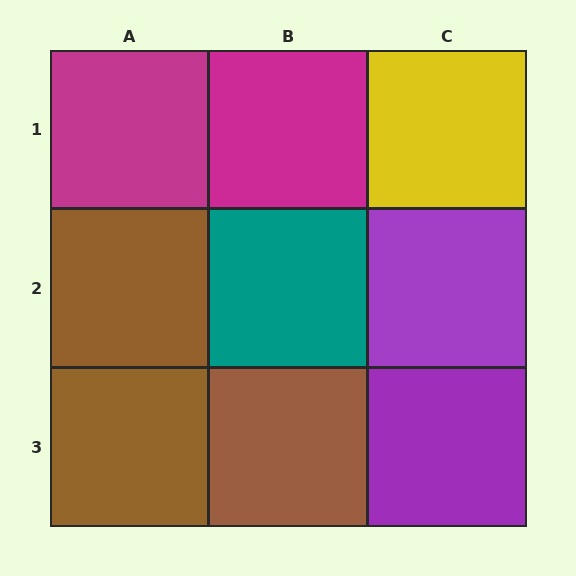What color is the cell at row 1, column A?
Magenta.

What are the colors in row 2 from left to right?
Brown, teal, purple.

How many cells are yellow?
1 cell is yellow.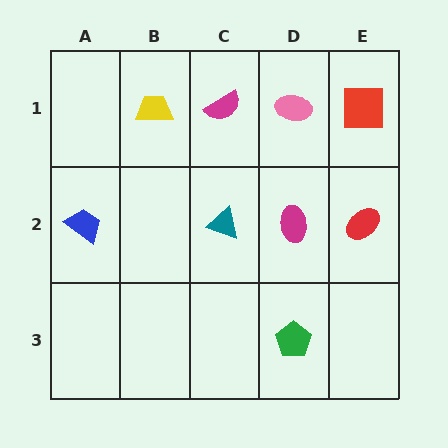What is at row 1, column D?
A pink ellipse.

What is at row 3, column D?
A green pentagon.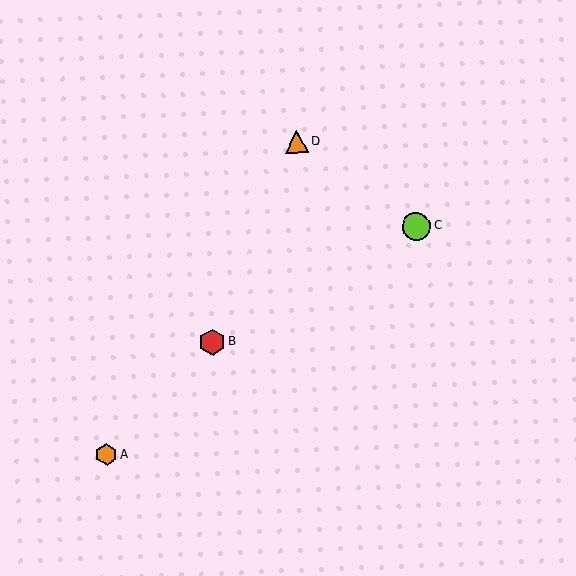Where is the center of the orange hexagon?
The center of the orange hexagon is at (106, 455).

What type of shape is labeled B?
Shape B is a red hexagon.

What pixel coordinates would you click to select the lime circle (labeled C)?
Click at (417, 226) to select the lime circle C.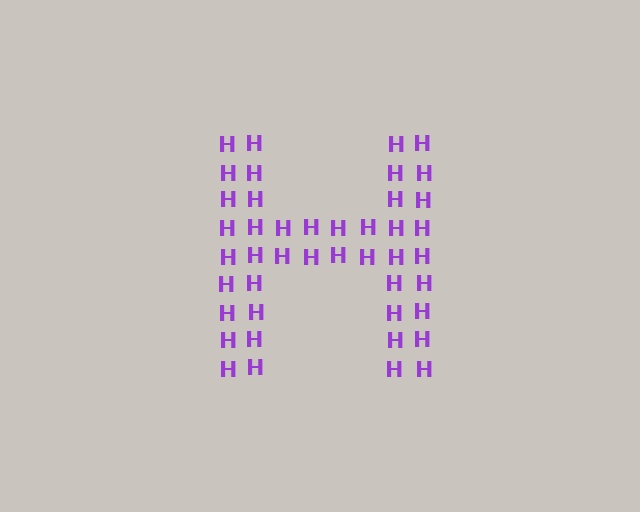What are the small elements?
The small elements are letter H's.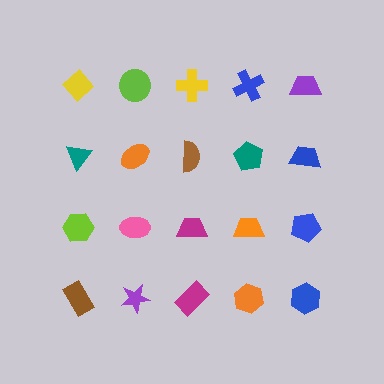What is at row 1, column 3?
A yellow cross.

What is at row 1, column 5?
A purple trapezoid.